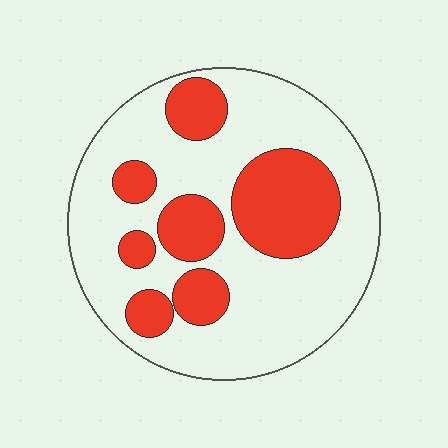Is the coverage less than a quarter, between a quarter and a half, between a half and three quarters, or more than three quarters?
Between a quarter and a half.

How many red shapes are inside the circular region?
7.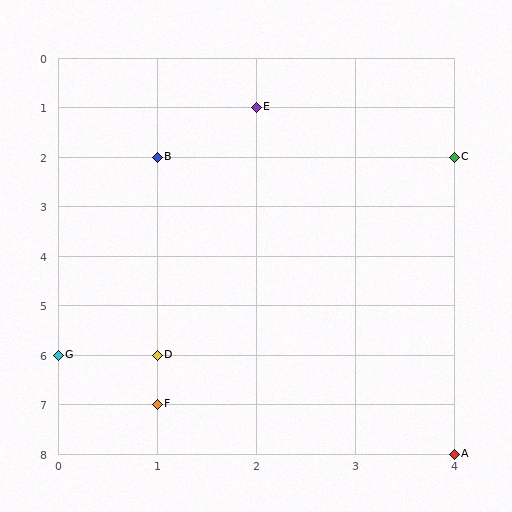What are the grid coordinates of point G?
Point G is at grid coordinates (0, 6).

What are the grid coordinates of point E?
Point E is at grid coordinates (2, 1).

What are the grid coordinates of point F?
Point F is at grid coordinates (1, 7).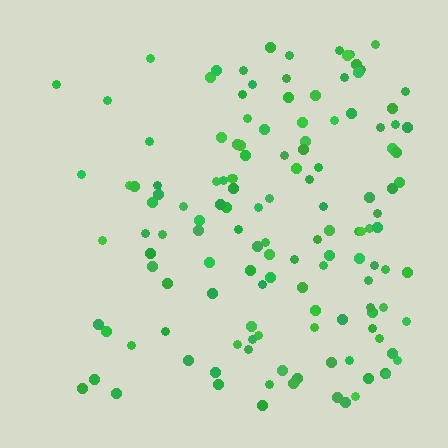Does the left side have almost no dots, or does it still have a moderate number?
Still a moderate number, just noticeably fewer than the right.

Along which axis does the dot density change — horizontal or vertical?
Horizontal.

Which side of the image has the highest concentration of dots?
The right.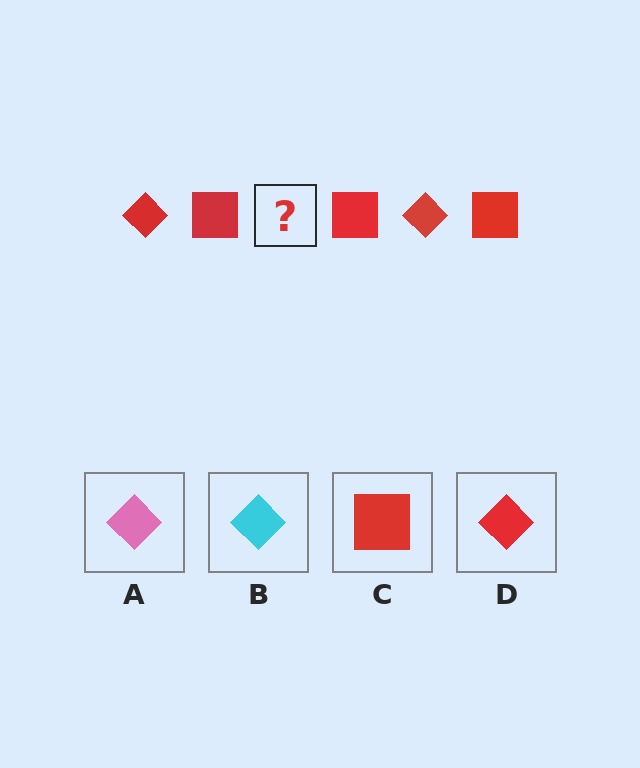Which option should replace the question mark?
Option D.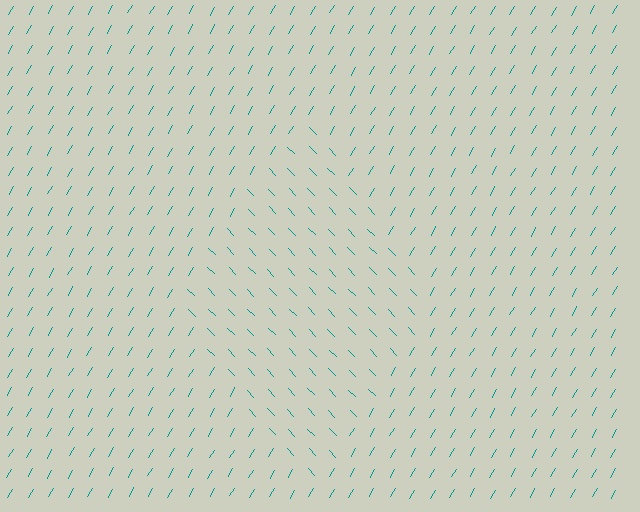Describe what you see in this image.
The image is filled with small teal line segments. A diamond region in the image has lines oriented differently from the surrounding lines, creating a visible texture boundary.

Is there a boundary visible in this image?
Yes, there is a texture boundary formed by a change in line orientation.